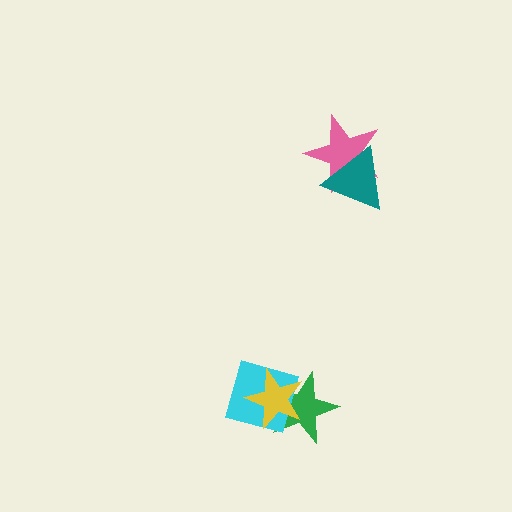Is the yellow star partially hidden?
No, no other shape covers it.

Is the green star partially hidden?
Yes, it is partially covered by another shape.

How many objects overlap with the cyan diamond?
2 objects overlap with the cyan diamond.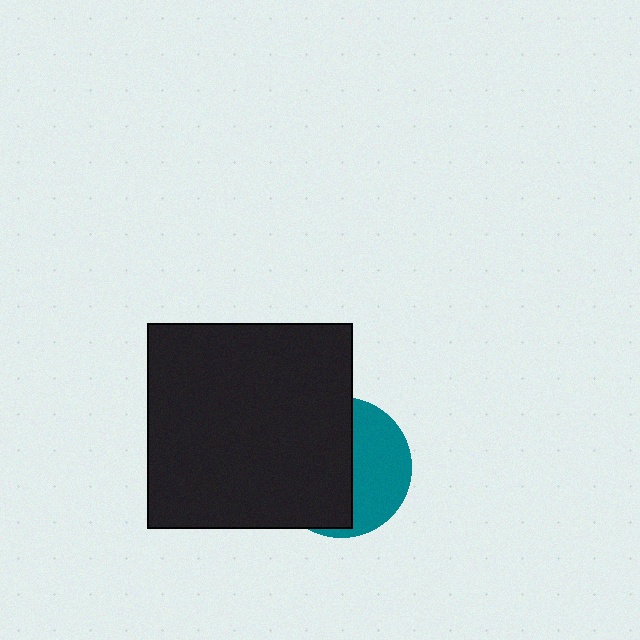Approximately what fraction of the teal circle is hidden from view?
Roughly 59% of the teal circle is hidden behind the black square.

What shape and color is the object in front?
The object in front is a black square.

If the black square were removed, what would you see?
You would see the complete teal circle.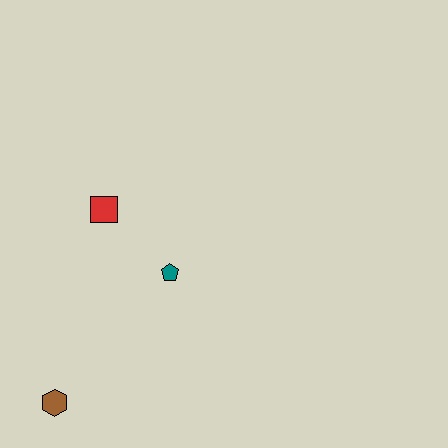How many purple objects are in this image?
There are no purple objects.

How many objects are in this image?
There are 3 objects.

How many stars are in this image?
There are no stars.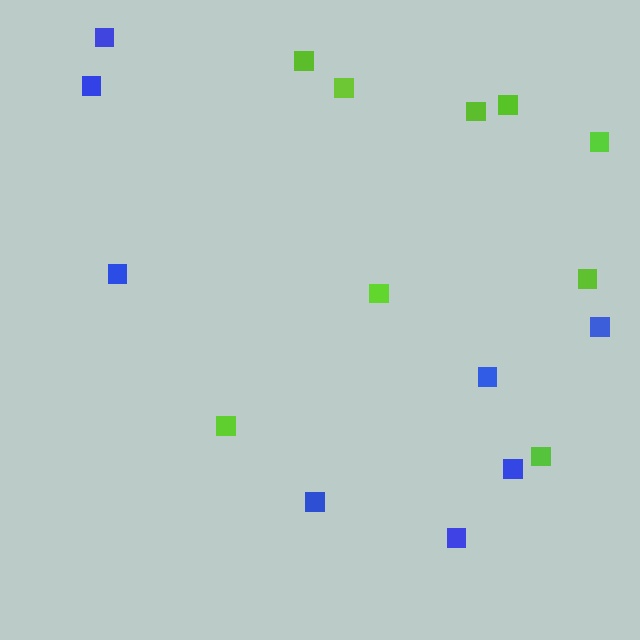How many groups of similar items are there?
There are 2 groups: one group of lime squares (9) and one group of blue squares (8).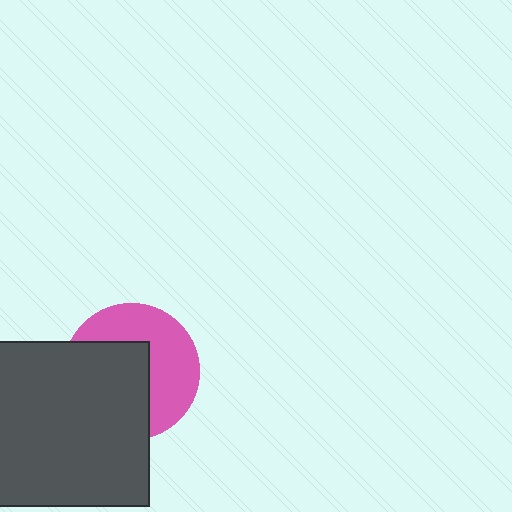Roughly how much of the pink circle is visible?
About half of it is visible (roughly 50%).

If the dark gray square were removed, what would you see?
You would see the complete pink circle.